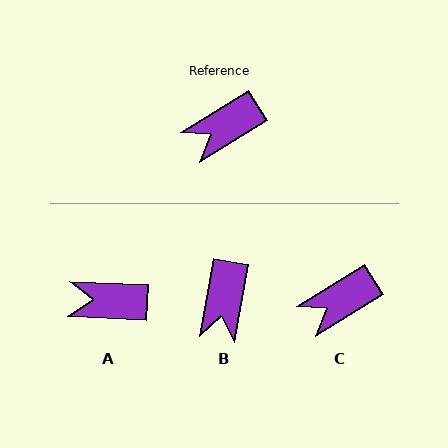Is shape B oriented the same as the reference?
No, it is off by about 48 degrees.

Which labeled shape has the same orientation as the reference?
C.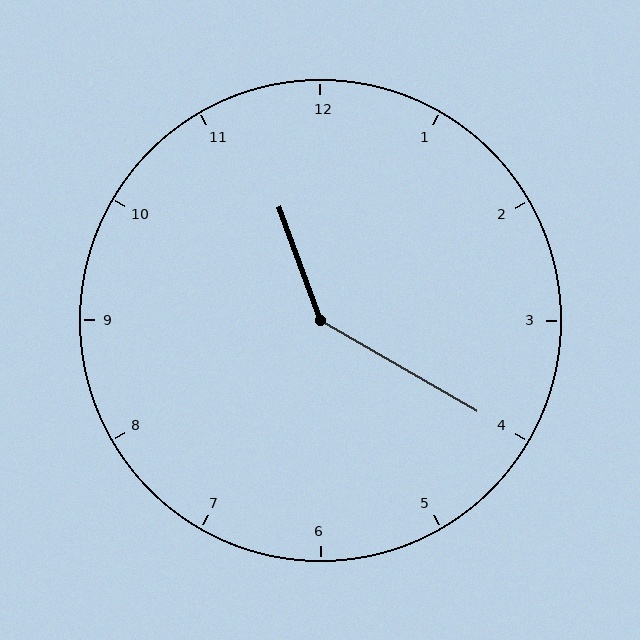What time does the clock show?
11:20.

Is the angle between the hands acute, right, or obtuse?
It is obtuse.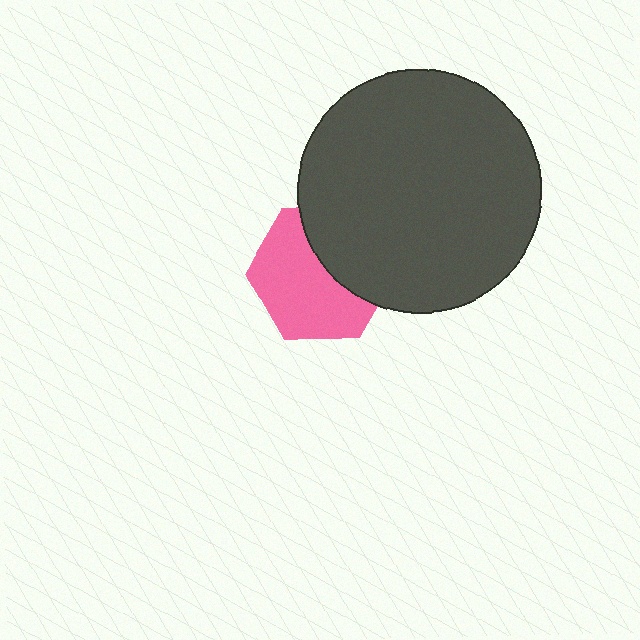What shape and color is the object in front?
The object in front is a dark gray circle.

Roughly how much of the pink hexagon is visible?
About half of it is visible (roughly 62%).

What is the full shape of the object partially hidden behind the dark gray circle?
The partially hidden object is a pink hexagon.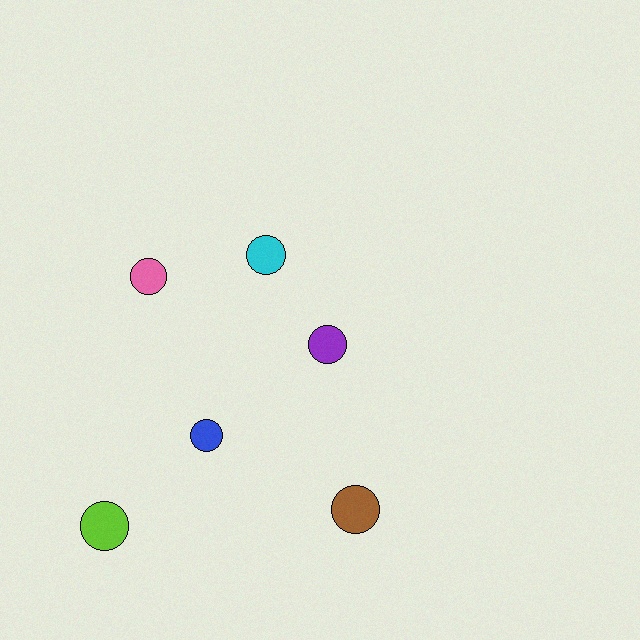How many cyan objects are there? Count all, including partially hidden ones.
There is 1 cyan object.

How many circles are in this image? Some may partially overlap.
There are 6 circles.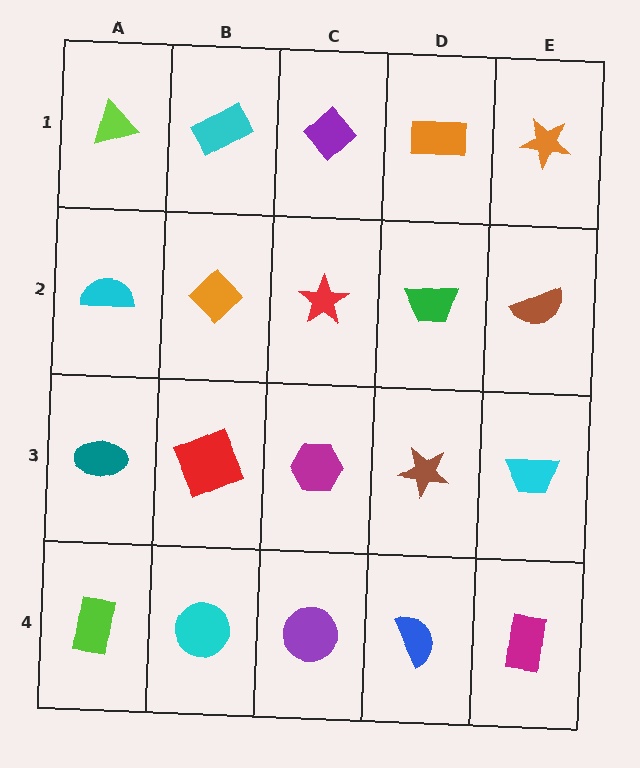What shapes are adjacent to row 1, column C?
A red star (row 2, column C), a cyan rectangle (row 1, column B), an orange rectangle (row 1, column D).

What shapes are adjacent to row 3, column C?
A red star (row 2, column C), a purple circle (row 4, column C), a red square (row 3, column B), a brown star (row 3, column D).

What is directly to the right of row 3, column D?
A cyan trapezoid.